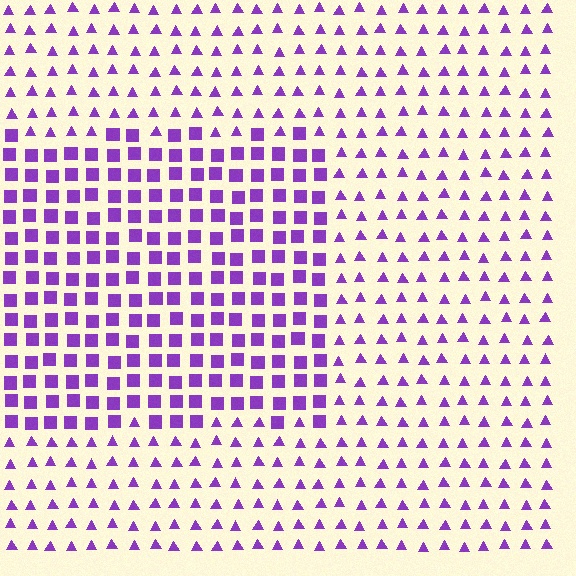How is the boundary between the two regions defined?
The boundary is defined by a change in element shape: squares inside vs. triangles outside. All elements share the same color and spacing.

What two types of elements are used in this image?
The image uses squares inside the rectangle region and triangles outside it.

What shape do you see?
I see a rectangle.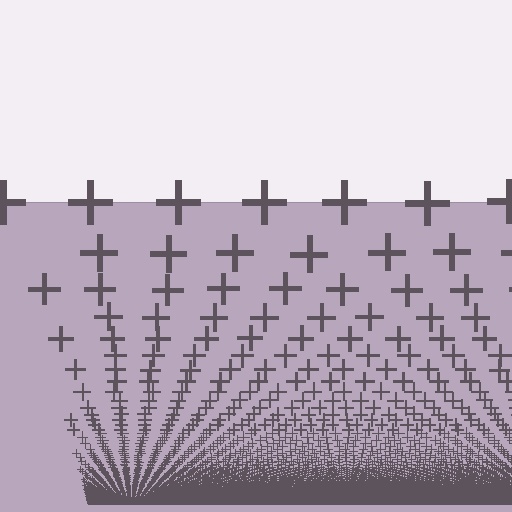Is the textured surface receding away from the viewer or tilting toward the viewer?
The surface appears to tilt toward the viewer. Texture elements get larger and sparser toward the top.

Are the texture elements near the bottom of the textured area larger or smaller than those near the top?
Smaller. The gradient is inverted — elements near the bottom are smaller and denser.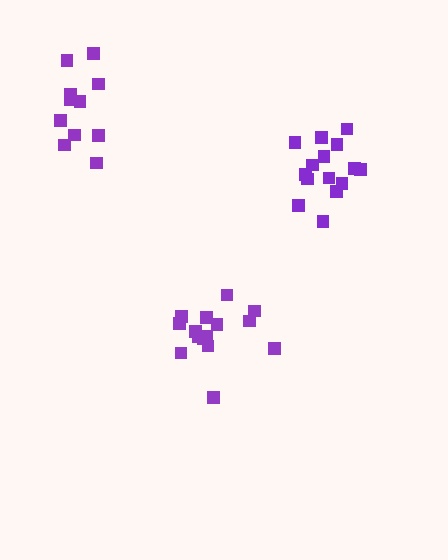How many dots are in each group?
Group 1: 15 dots, Group 2: 11 dots, Group 3: 15 dots (41 total).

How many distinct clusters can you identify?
There are 3 distinct clusters.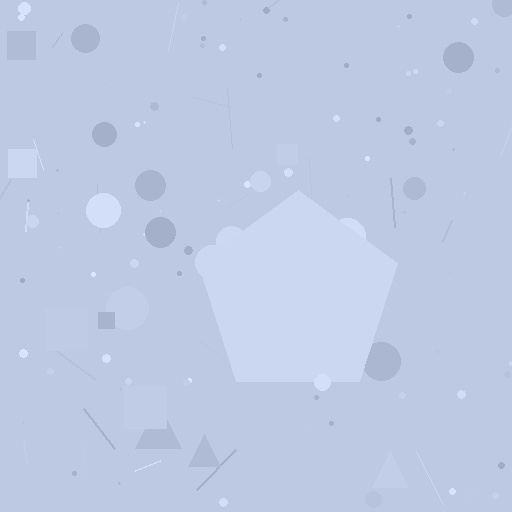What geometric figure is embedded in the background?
A pentagon is embedded in the background.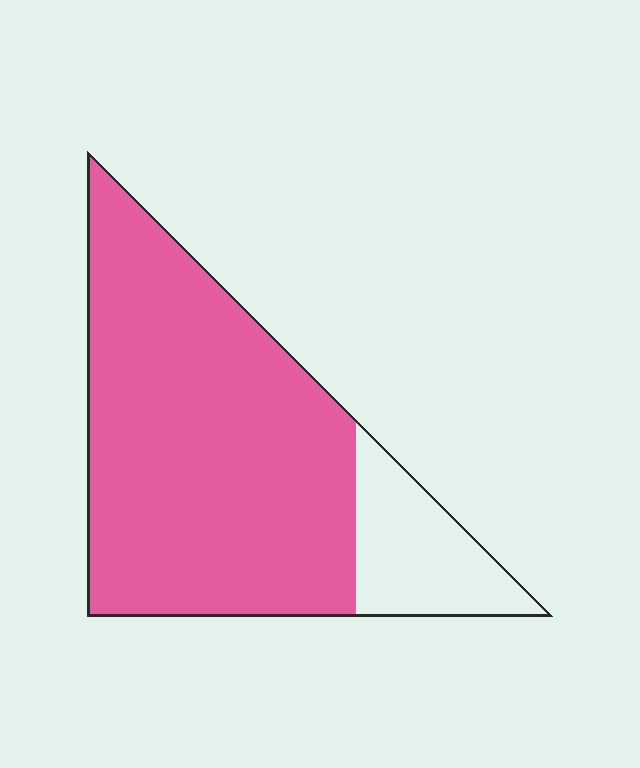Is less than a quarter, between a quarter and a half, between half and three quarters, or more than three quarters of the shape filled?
More than three quarters.